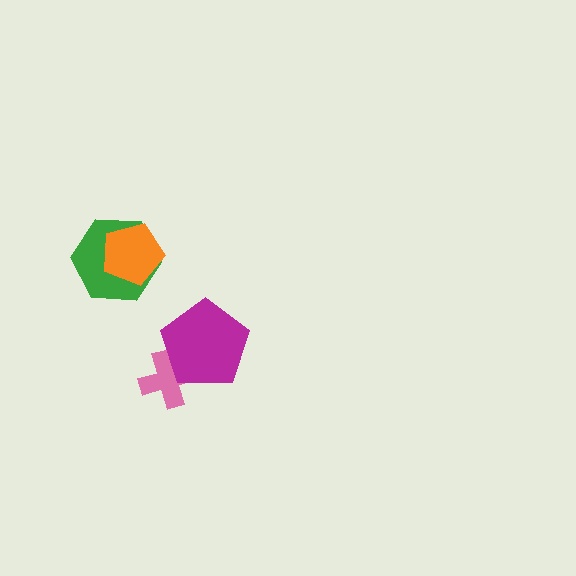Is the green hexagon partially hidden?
Yes, it is partially covered by another shape.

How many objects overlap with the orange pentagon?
1 object overlaps with the orange pentagon.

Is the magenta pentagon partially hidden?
No, no other shape covers it.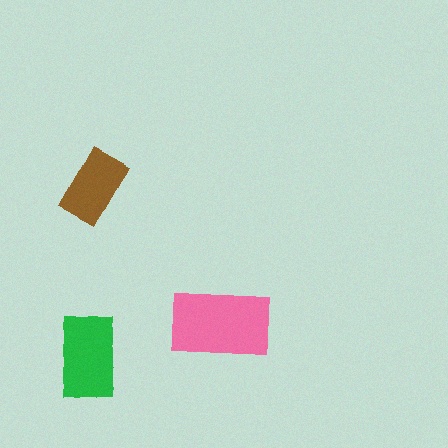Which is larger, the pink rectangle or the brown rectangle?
The pink one.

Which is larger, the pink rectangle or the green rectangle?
The pink one.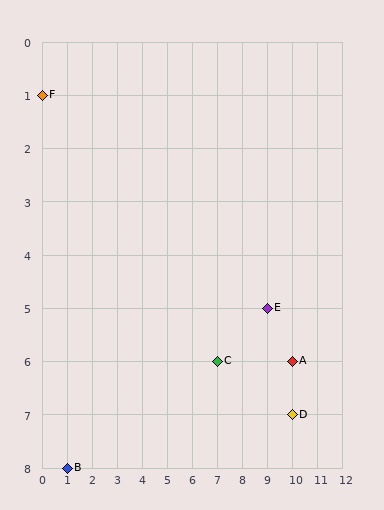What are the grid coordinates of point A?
Point A is at grid coordinates (10, 6).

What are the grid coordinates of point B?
Point B is at grid coordinates (1, 8).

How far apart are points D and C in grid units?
Points D and C are 3 columns and 1 row apart (about 3.2 grid units diagonally).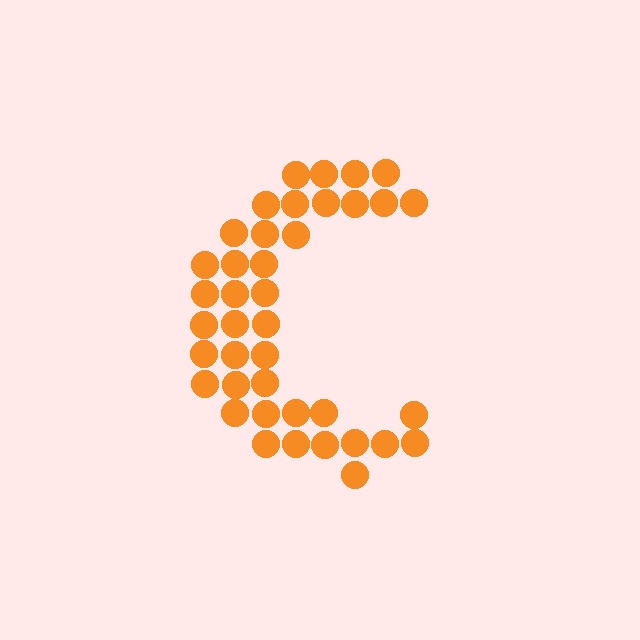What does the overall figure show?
The overall figure shows the letter C.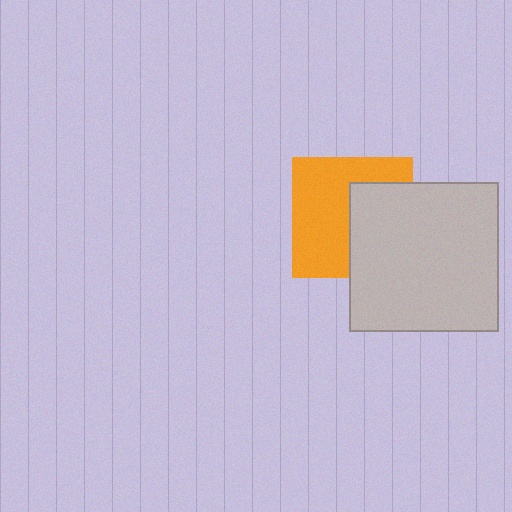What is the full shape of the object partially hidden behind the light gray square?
The partially hidden object is an orange square.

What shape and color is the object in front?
The object in front is a light gray square.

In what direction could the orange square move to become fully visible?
The orange square could move left. That would shift it out from behind the light gray square entirely.